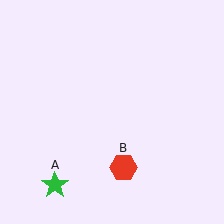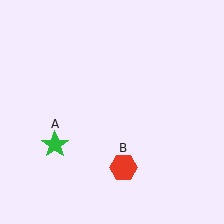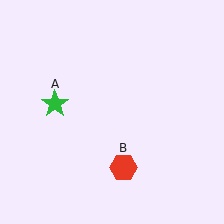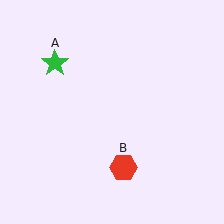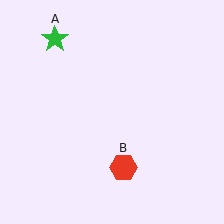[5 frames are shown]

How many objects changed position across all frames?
1 object changed position: green star (object A).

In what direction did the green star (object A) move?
The green star (object A) moved up.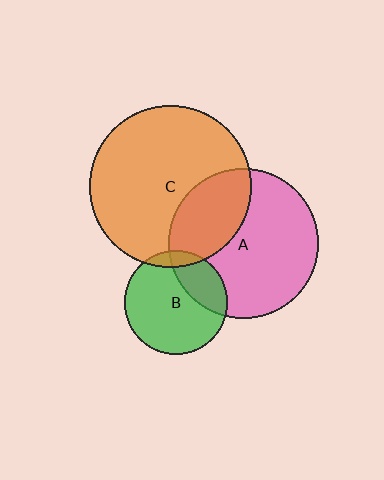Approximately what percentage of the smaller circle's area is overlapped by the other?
Approximately 10%.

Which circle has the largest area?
Circle C (orange).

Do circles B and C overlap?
Yes.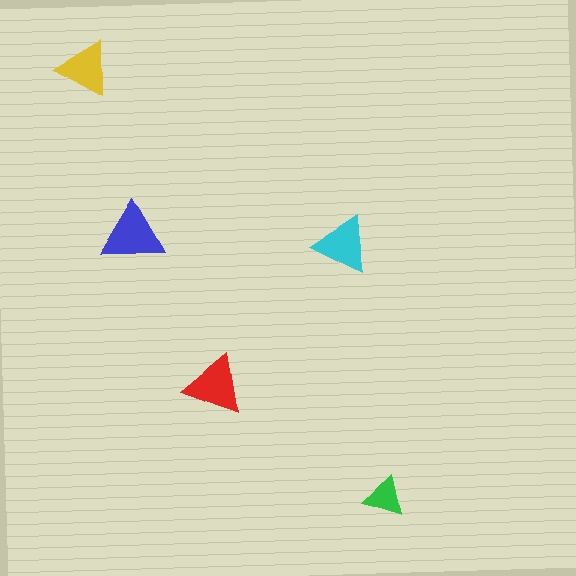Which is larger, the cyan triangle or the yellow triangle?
The cyan one.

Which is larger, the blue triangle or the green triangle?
The blue one.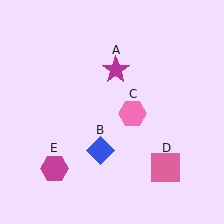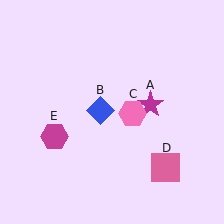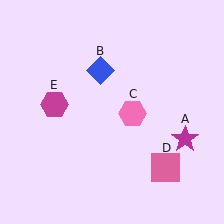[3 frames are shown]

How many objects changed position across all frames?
3 objects changed position: magenta star (object A), blue diamond (object B), magenta hexagon (object E).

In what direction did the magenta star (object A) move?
The magenta star (object A) moved down and to the right.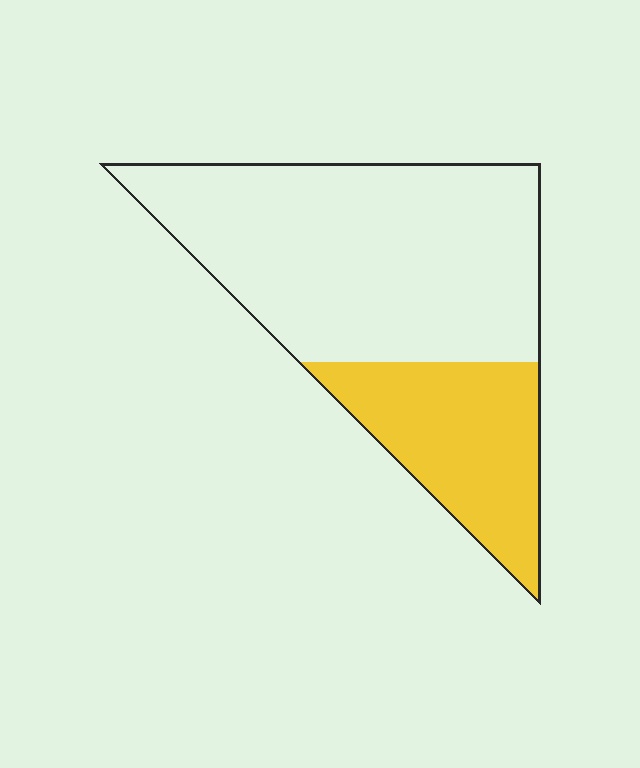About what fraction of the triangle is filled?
About one third (1/3).